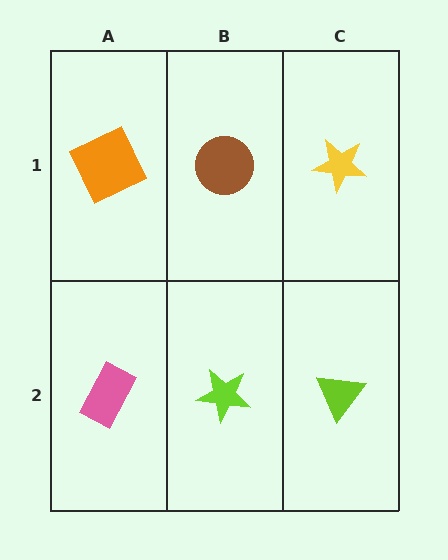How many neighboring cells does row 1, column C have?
2.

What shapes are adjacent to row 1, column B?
A lime star (row 2, column B), an orange square (row 1, column A), a yellow star (row 1, column C).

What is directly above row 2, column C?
A yellow star.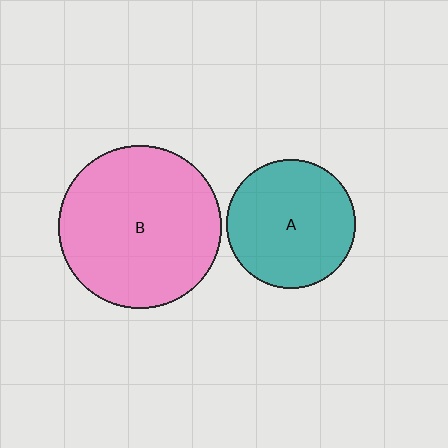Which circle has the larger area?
Circle B (pink).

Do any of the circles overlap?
No, none of the circles overlap.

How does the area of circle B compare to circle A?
Approximately 1.6 times.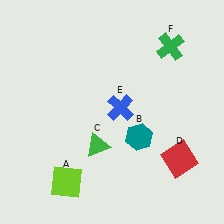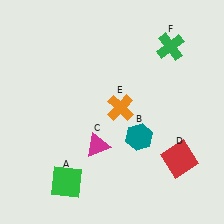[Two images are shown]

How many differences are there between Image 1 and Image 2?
There are 3 differences between the two images.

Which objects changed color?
A changed from lime to green. C changed from green to magenta. E changed from blue to orange.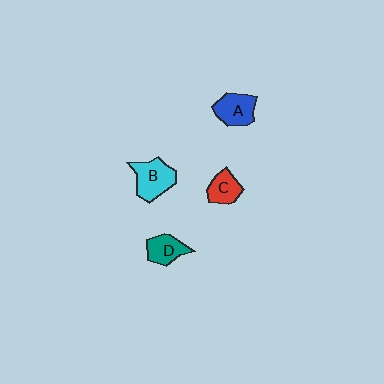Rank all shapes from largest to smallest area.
From largest to smallest: B (cyan), A (blue), D (teal), C (red).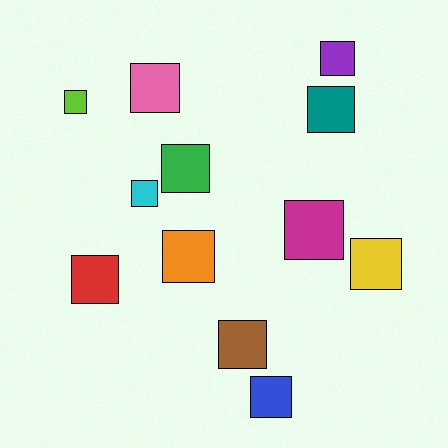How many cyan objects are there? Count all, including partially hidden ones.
There is 1 cyan object.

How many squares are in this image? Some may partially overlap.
There are 12 squares.